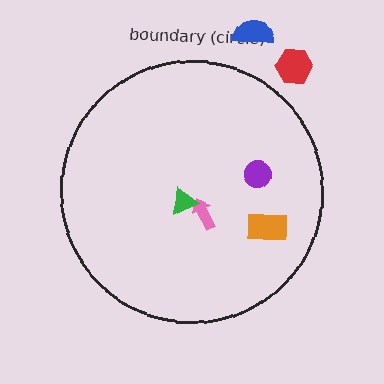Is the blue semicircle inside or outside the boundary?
Outside.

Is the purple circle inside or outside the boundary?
Inside.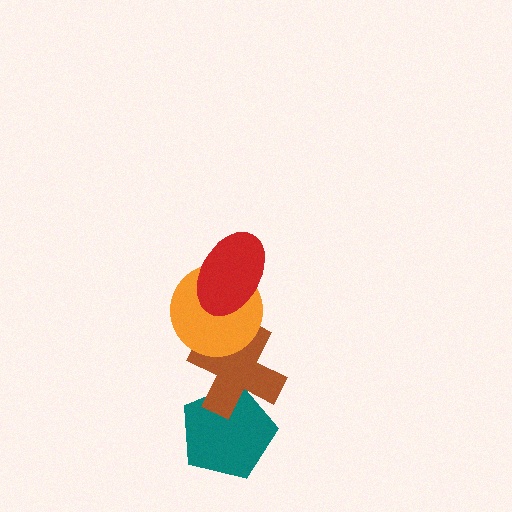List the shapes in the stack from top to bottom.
From top to bottom: the red ellipse, the orange circle, the brown cross, the teal pentagon.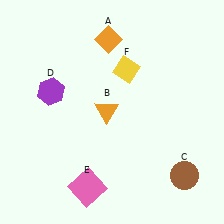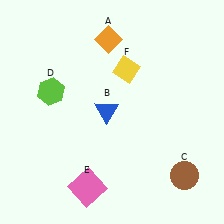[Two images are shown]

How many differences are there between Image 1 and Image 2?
There are 2 differences between the two images.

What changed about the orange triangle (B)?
In Image 1, B is orange. In Image 2, it changed to blue.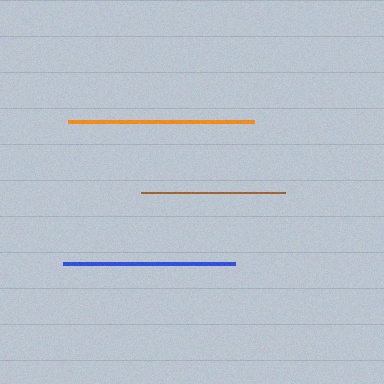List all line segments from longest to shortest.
From longest to shortest: orange, blue, brown.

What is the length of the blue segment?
The blue segment is approximately 171 pixels long.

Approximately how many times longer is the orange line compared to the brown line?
The orange line is approximately 1.3 times the length of the brown line.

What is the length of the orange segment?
The orange segment is approximately 186 pixels long.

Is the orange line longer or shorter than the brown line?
The orange line is longer than the brown line.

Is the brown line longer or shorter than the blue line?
The blue line is longer than the brown line.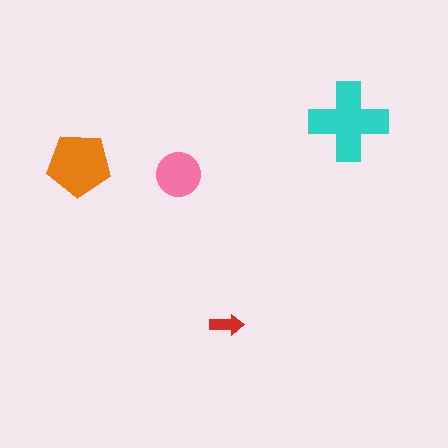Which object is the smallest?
The red arrow.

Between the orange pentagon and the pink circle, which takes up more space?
The orange pentagon.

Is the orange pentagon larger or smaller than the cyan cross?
Smaller.